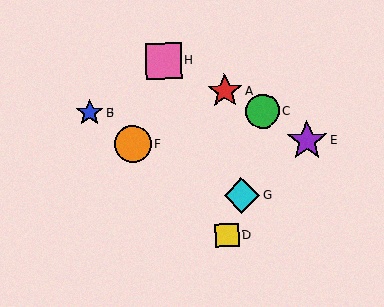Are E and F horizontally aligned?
Yes, both are at y≈141.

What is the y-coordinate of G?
Object G is at y≈196.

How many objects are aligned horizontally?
2 objects (E, F) are aligned horizontally.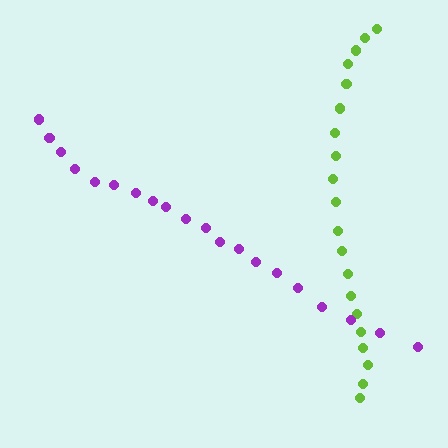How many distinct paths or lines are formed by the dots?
There are 2 distinct paths.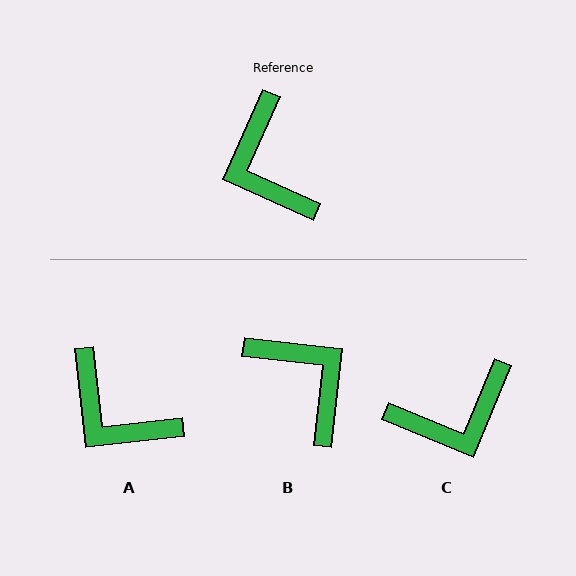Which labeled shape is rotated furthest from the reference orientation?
B, about 162 degrees away.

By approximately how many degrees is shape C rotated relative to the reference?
Approximately 91 degrees counter-clockwise.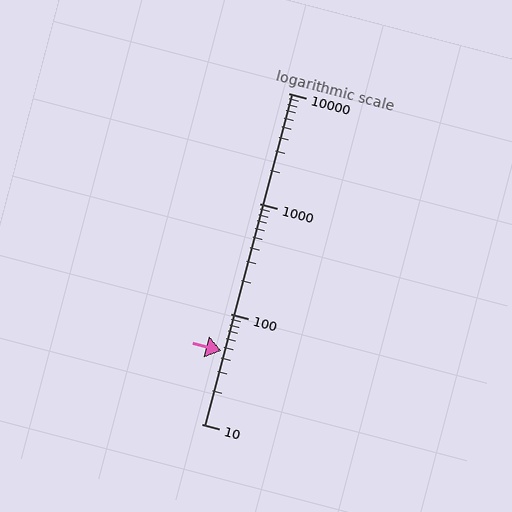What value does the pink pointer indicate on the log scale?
The pointer indicates approximately 46.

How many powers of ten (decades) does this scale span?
The scale spans 3 decades, from 10 to 10000.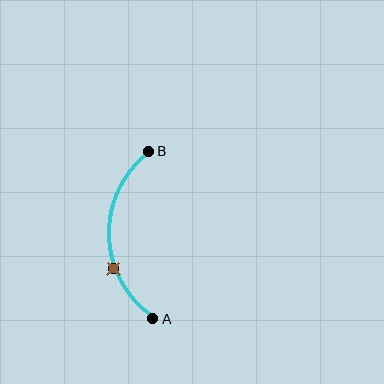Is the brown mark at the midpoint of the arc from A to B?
No. The brown mark lies on the arc but is closer to endpoint A. The arc midpoint would be at the point on the curve equidistant along the arc from both A and B.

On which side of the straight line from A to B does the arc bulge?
The arc bulges to the left of the straight line connecting A and B.